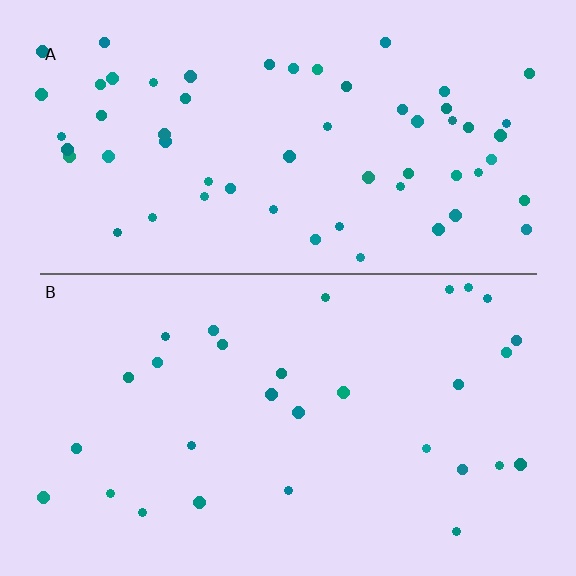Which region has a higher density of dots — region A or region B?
A (the top).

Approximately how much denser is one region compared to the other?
Approximately 2.0× — region A over region B.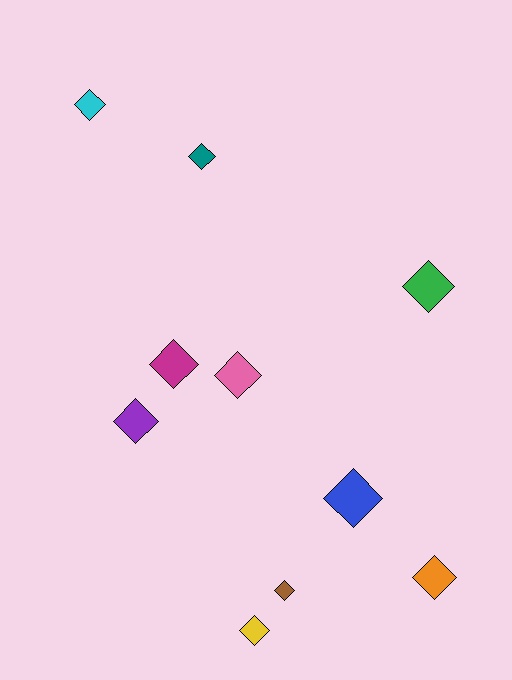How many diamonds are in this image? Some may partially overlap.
There are 10 diamonds.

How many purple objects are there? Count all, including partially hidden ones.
There is 1 purple object.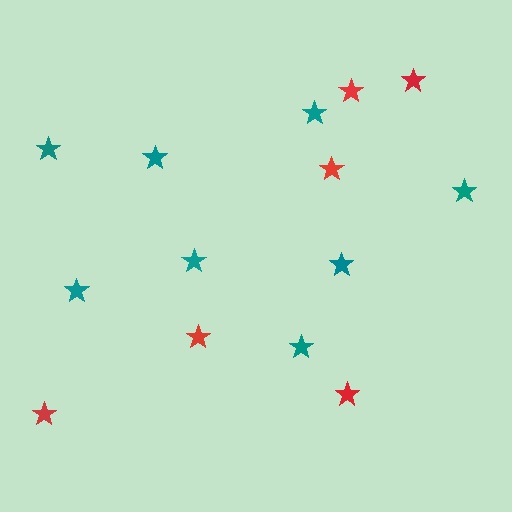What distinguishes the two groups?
There are 2 groups: one group of teal stars (8) and one group of red stars (6).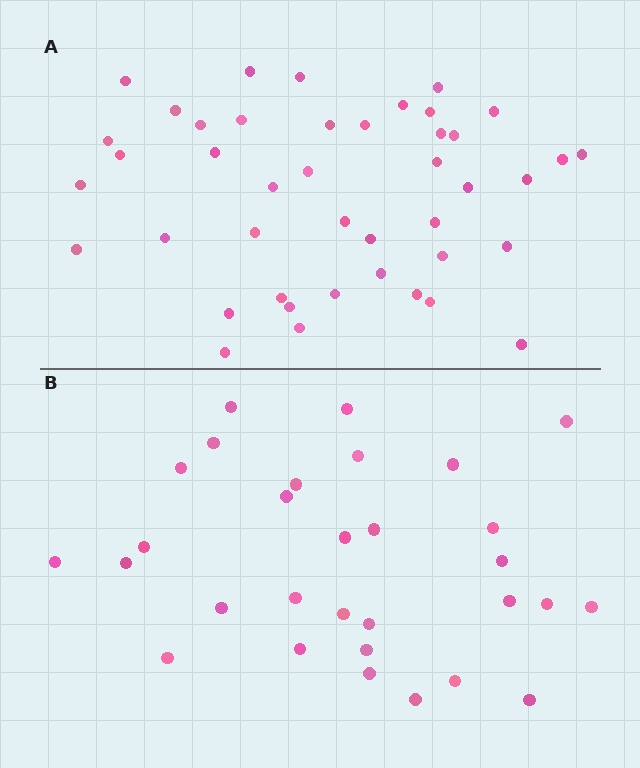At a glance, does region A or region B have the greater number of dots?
Region A (the top region) has more dots.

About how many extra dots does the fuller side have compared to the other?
Region A has approximately 15 more dots than region B.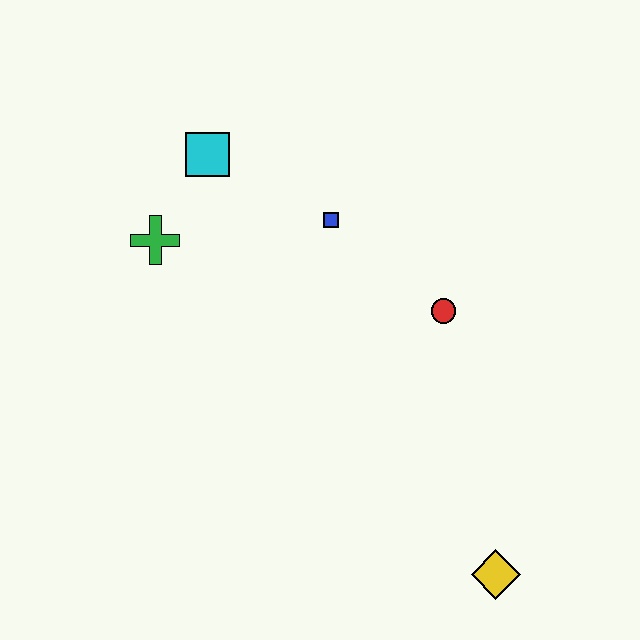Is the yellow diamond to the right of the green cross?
Yes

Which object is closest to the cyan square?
The green cross is closest to the cyan square.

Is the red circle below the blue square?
Yes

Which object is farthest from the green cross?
The yellow diamond is farthest from the green cross.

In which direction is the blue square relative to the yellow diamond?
The blue square is above the yellow diamond.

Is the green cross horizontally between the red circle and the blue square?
No